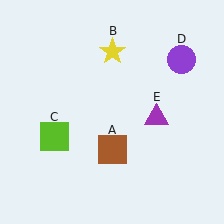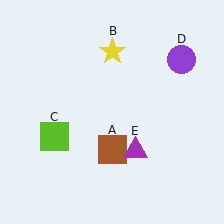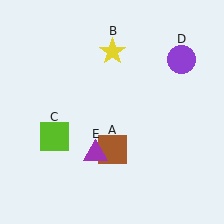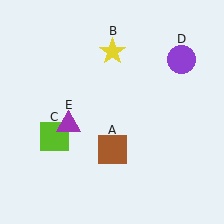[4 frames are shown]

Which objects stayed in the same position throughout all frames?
Brown square (object A) and yellow star (object B) and lime square (object C) and purple circle (object D) remained stationary.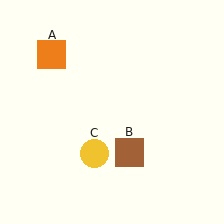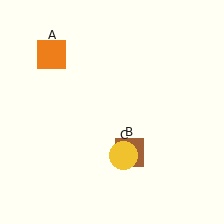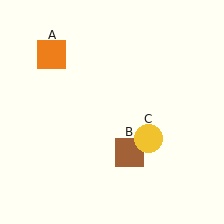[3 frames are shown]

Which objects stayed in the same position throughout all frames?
Orange square (object A) and brown square (object B) remained stationary.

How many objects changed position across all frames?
1 object changed position: yellow circle (object C).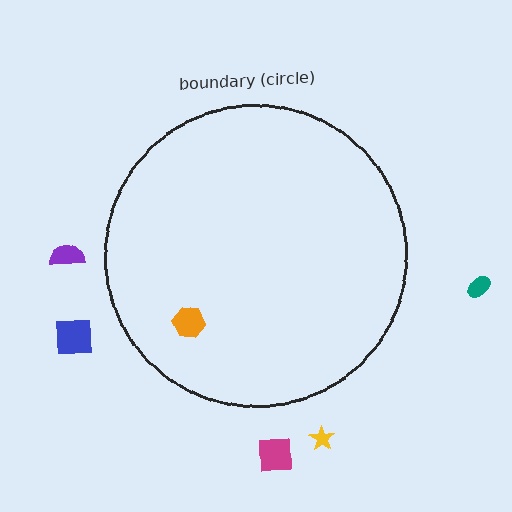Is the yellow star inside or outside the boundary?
Outside.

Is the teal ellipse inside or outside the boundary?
Outside.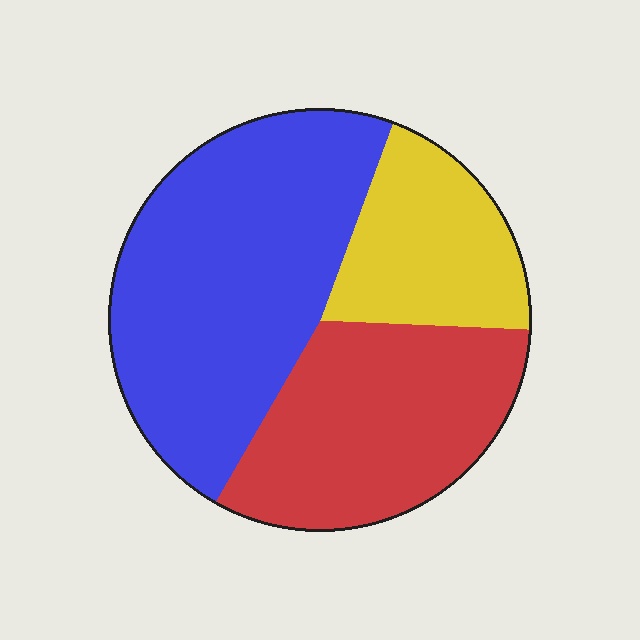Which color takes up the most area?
Blue, at roughly 45%.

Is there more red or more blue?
Blue.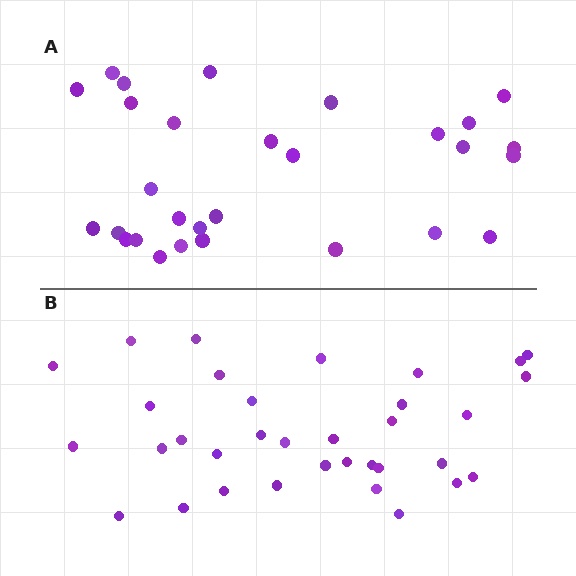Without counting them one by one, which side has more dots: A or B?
Region B (the bottom region) has more dots.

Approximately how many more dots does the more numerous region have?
Region B has about 5 more dots than region A.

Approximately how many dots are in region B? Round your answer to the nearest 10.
About 30 dots. (The exact count is 34, which rounds to 30.)